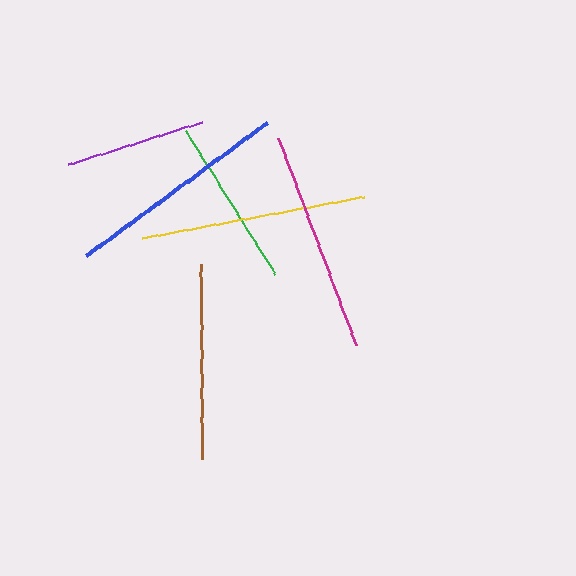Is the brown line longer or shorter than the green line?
The brown line is longer than the green line.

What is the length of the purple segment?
The purple segment is approximately 140 pixels long.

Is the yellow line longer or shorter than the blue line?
The yellow line is longer than the blue line.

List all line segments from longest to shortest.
From longest to shortest: yellow, blue, magenta, brown, green, purple.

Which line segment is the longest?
The yellow line is the longest at approximately 226 pixels.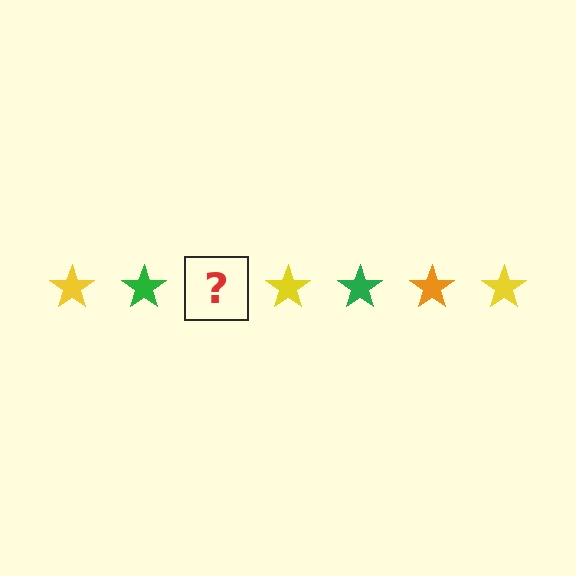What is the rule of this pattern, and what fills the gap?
The rule is that the pattern cycles through yellow, green, orange stars. The gap should be filled with an orange star.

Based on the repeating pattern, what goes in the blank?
The blank should be an orange star.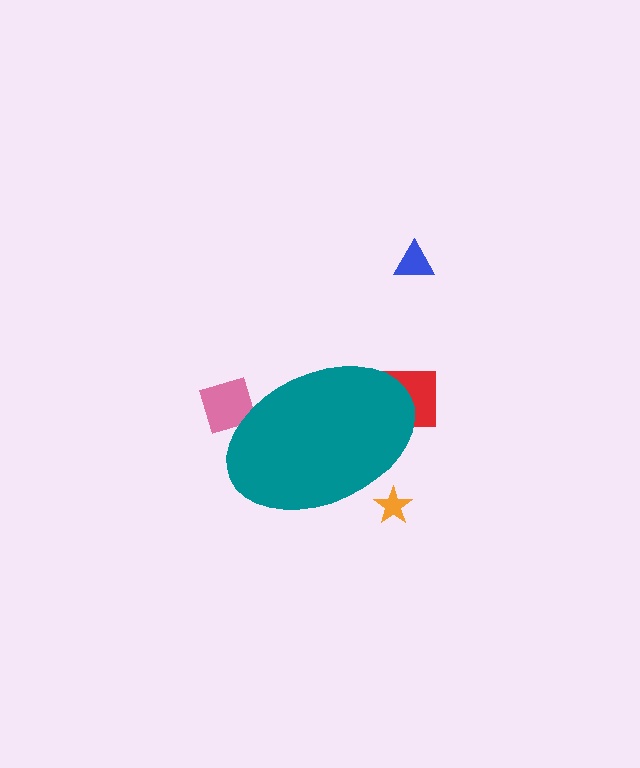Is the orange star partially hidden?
Yes, the orange star is partially hidden behind the teal ellipse.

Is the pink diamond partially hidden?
Yes, the pink diamond is partially hidden behind the teal ellipse.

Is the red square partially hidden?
Yes, the red square is partially hidden behind the teal ellipse.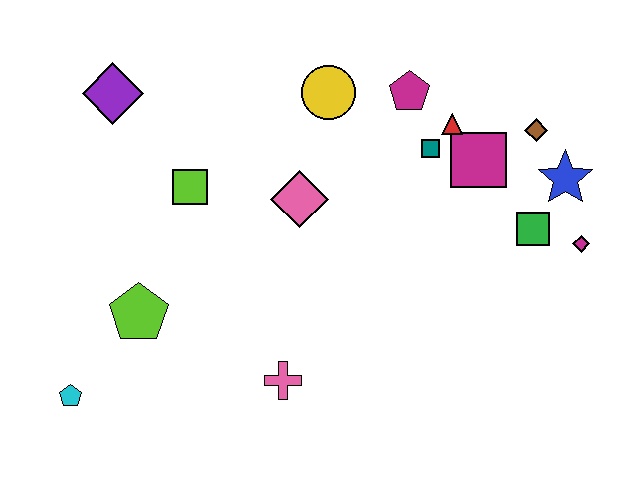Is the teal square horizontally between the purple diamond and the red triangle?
Yes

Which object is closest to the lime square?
The pink diamond is closest to the lime square.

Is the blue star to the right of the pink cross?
Yes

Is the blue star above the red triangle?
No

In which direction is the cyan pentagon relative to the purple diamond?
The cyan pentagon is below the purple diamond.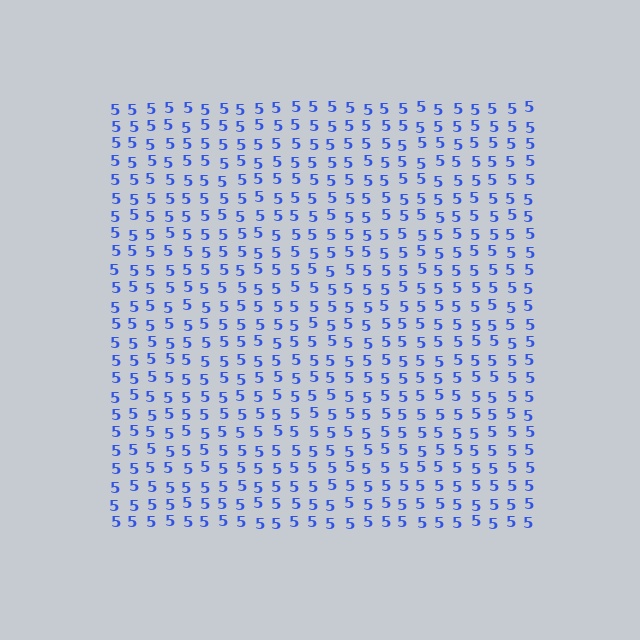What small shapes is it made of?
It is made of small digit 5's.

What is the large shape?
The large shape is a square.